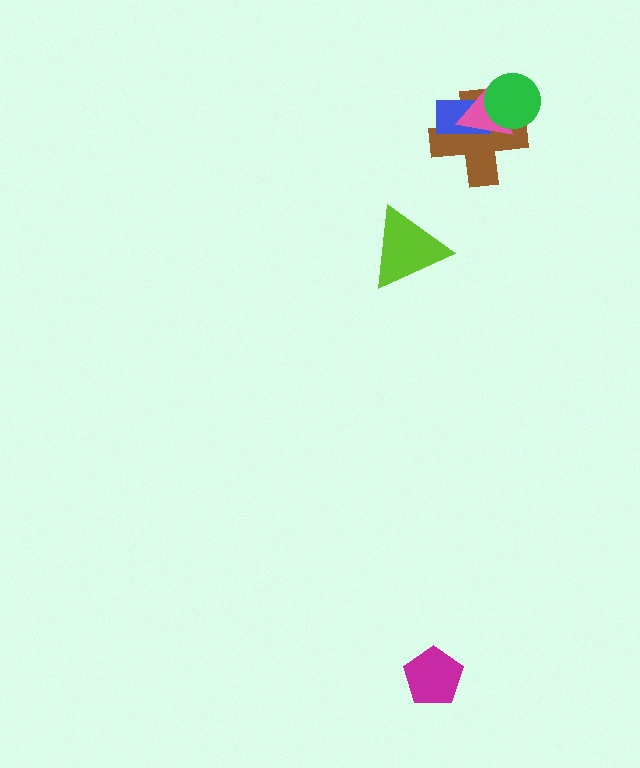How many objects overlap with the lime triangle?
0 objects overlap with the lime triangle.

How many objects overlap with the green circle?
2 objects overlap with the green circle.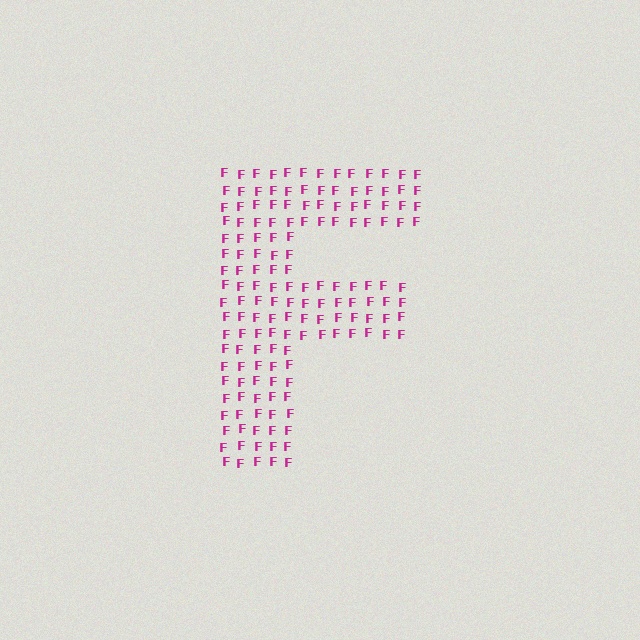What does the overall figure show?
The overall figure shows the letter F.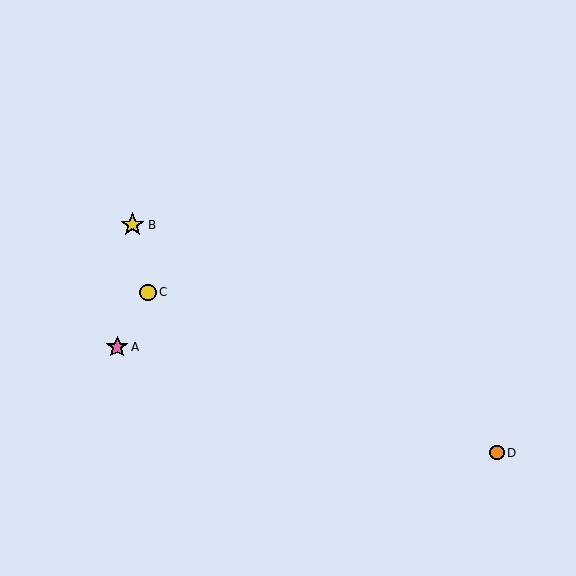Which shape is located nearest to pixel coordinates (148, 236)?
The yellow star (labeled B) at (133, 225) is nearest to that location.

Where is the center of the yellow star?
The center of the yellow star is at (133, 225).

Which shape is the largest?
The yellow star (labeled B) is the largest.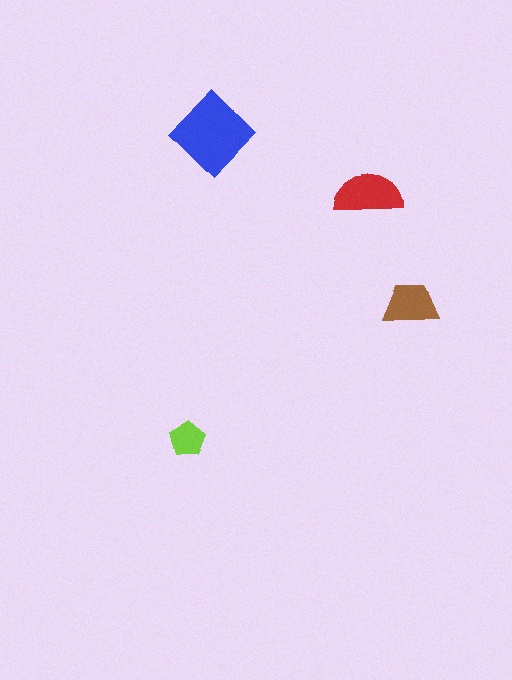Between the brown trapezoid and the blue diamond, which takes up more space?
The blue diamond.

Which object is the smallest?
The lime pentagon.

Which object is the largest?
The blue diamond.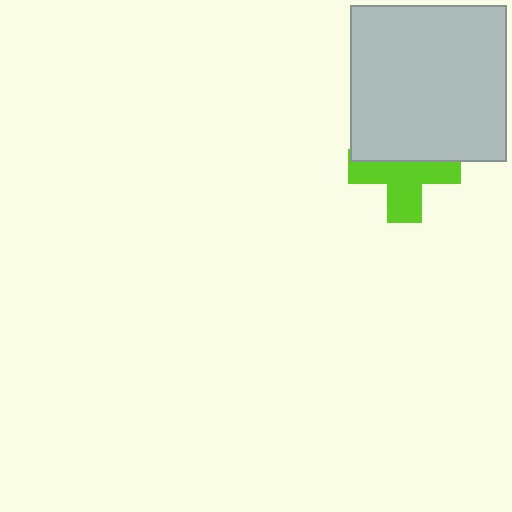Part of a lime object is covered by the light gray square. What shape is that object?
It is a cross.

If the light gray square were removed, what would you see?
You would see the complete lime cross.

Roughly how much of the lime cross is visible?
About half of it is visible (roughly 59%).